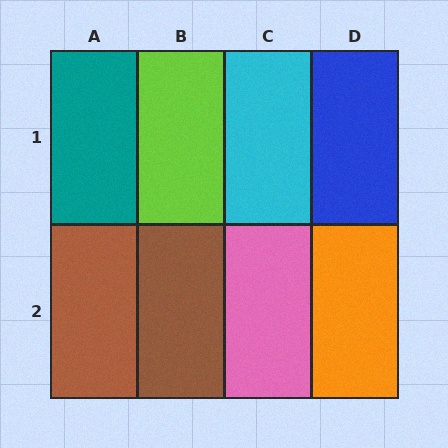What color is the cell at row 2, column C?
Pink.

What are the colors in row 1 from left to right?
Teal, lime, cyan, blue.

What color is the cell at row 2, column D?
Orange.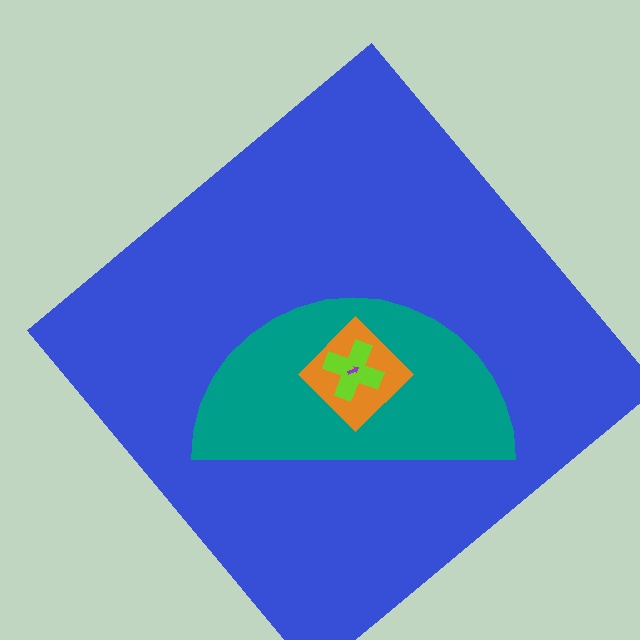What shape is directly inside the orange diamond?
The lime cross.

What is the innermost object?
The purple arrow.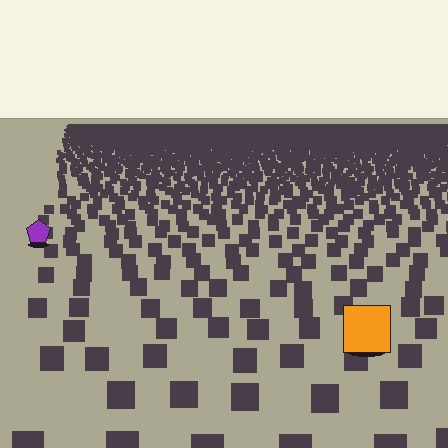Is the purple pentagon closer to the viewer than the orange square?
No. The orange square is closer — you can tell from the texture gradient: the ground texture is coarser near it.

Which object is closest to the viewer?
The orange square is closest. The texture marks near it are larger and more spread out.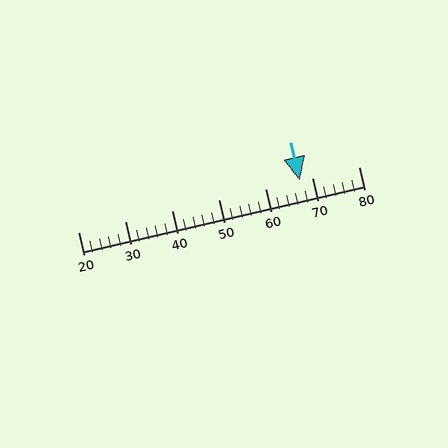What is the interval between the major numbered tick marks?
The major tick marks are spaced 10 units apart.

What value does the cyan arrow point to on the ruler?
The cyan arrow points to approximately 67.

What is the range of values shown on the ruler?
The ruler shows values from 20 to 80.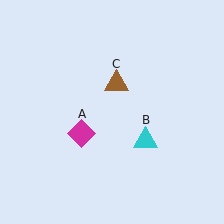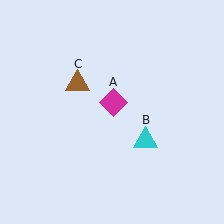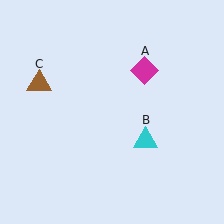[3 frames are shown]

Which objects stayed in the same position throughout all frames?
Cyan triangle (object B) remained stationary.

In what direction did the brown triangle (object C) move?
The brown triangle (object C) moved left.